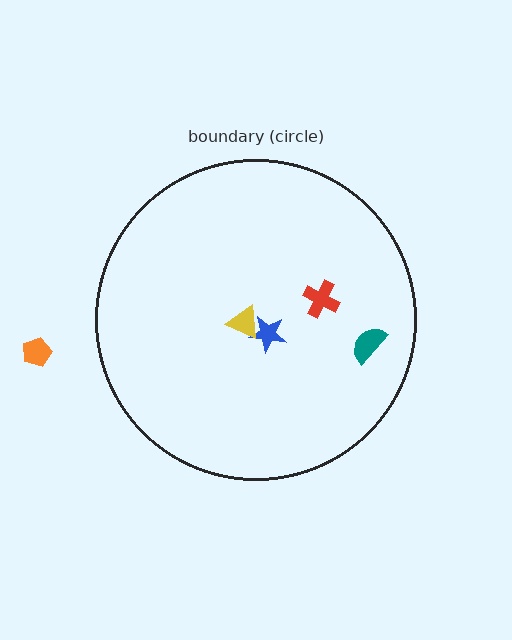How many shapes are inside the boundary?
4 inside, 1 outside.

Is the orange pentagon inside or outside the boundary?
Outside.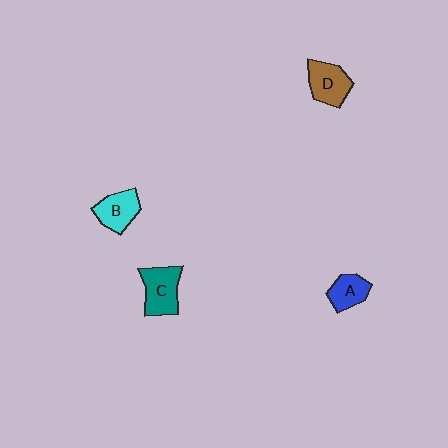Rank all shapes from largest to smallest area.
From largest to smallest: C (teal), D (brown), B (cyan), A (blue).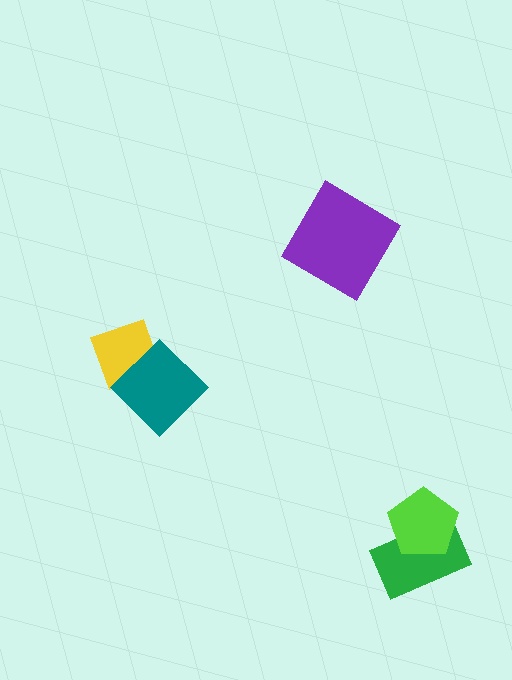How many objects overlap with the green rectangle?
1 object overlaps with the green rectangle.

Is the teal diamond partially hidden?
No, no other shape covers it.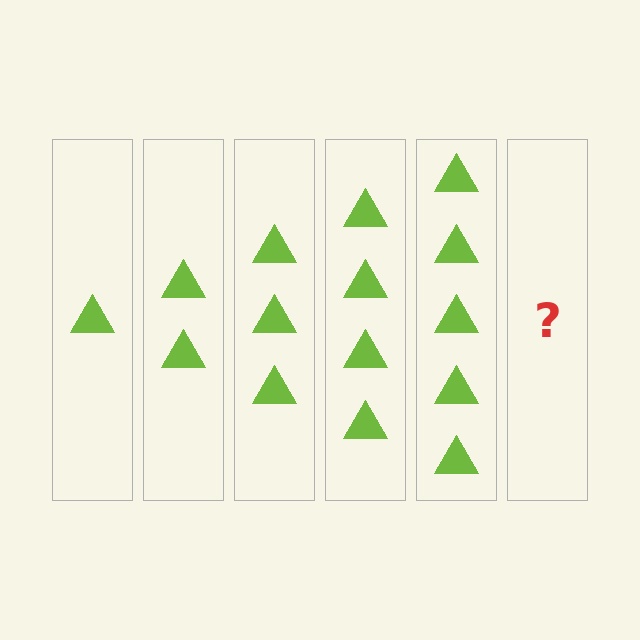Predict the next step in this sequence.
The next step is 6 triangles.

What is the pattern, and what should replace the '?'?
The pattern is that each step adds one more triangle. The '?' should be 6 triangles.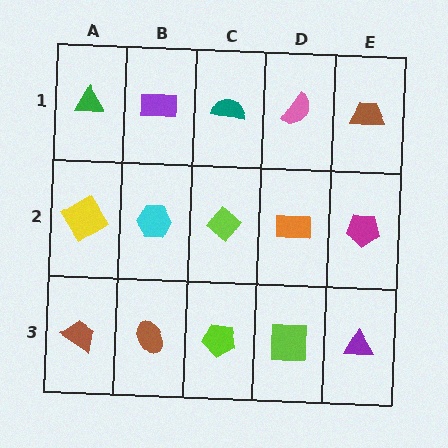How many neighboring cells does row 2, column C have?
4.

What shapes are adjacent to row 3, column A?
A yellow diamond (row 2, column A), a brown ellipse (row 3, column B).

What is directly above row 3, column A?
A yellow diamond.